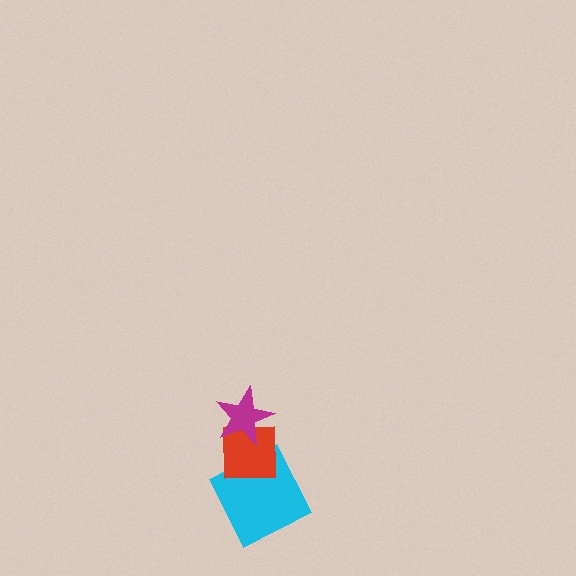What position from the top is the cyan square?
The cyan square is 3rd from the top.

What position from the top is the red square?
The red square is 2nd from the top.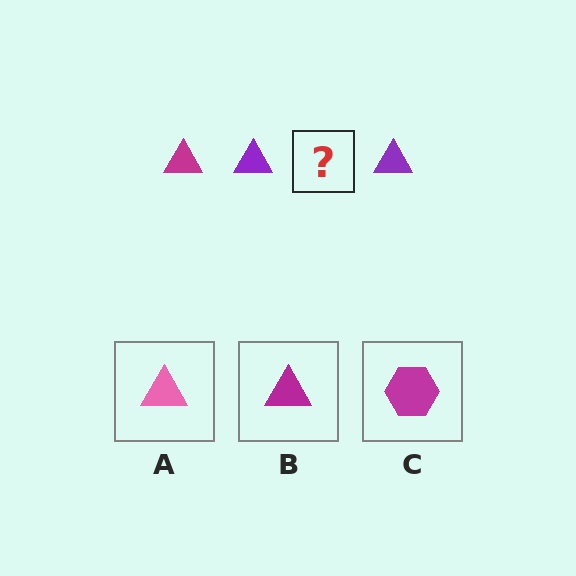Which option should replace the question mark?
Option B.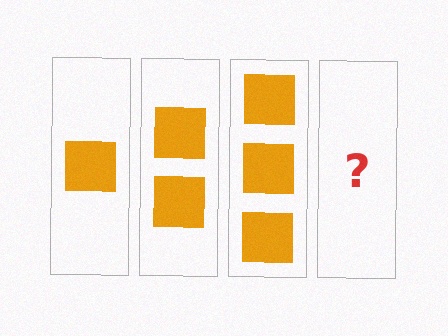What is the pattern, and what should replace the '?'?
The pattern is that each step adds one more square. The '?' should be 4 squares.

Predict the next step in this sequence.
The next step is 4 squares.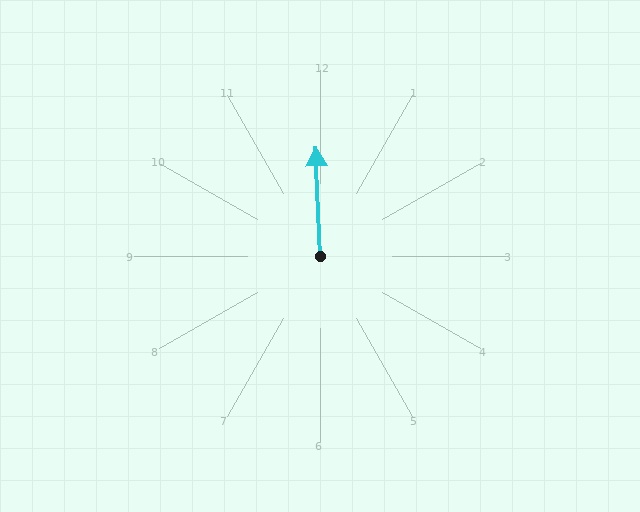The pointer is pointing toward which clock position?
Roughly 12 o'clock.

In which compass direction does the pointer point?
North.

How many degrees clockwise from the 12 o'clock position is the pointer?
Approximately 358 degrees.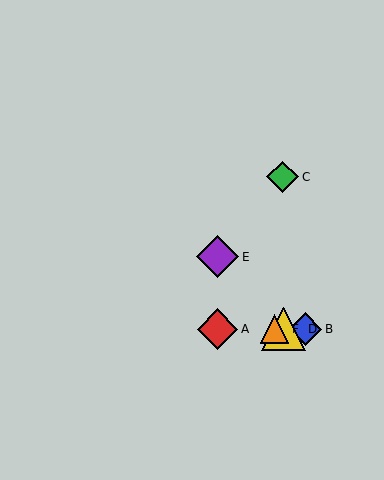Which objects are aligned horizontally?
Objects A, B, D, F are aligned horizontally.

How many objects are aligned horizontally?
4 objects (A, B, D, F) are aligned horizontally.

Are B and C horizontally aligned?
No, B is at y≈329 and C is at y≈177.